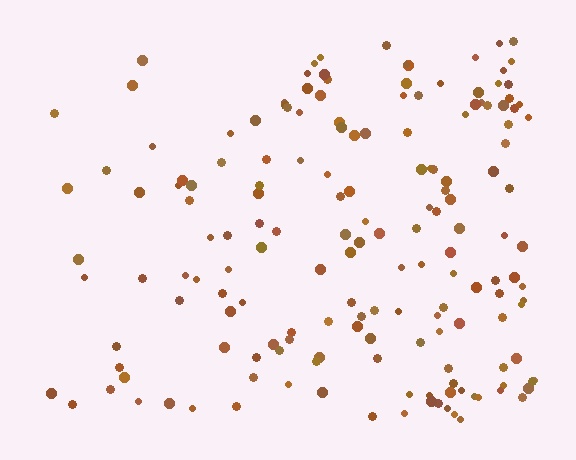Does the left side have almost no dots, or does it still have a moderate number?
Still a moderate number, just noticeably fewer than the right.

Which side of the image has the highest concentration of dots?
The right.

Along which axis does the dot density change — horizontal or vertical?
Horizontal.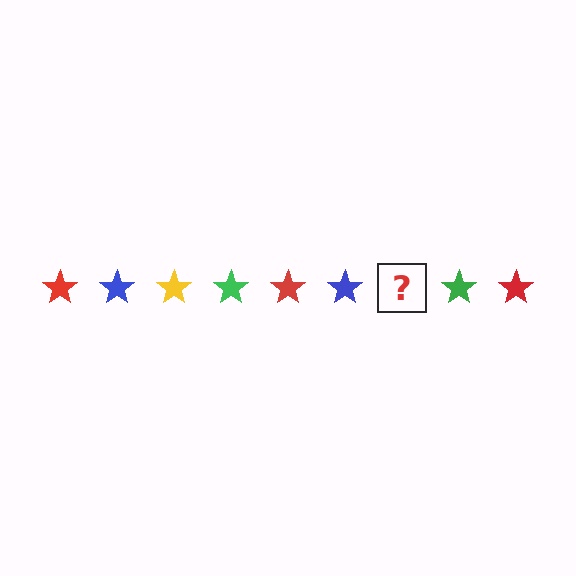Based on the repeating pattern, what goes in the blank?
The blank should be a yellow star.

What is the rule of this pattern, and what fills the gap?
The rule is that the pattern cycles through red, blue, yellow, green stars. The gap should be filled with a yellow star.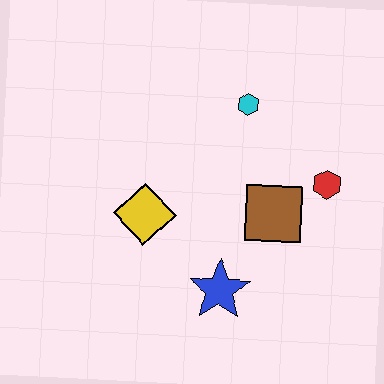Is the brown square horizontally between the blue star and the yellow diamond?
No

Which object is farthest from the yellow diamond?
The red hexagon is farthest from the yellow diamond.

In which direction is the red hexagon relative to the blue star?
The red hexagon is above the blue star.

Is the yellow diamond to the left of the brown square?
Yes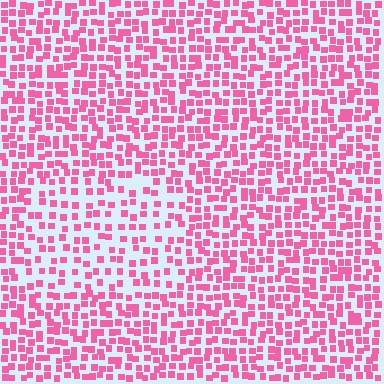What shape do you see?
I see a rectangle.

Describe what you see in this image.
The image contains small pink elements arranged at two different densities. A rectangle-shaped region is visible where the elements are less densely packed than the surrounding area.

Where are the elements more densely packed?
The elements are more densely packed outside the rectangle boundary.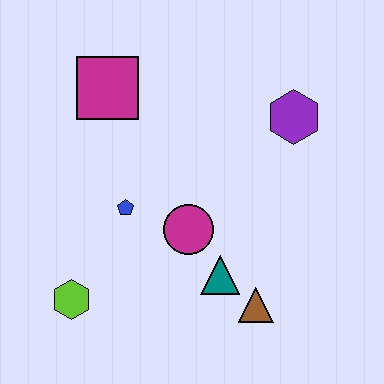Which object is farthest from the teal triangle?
The magenta square is farthest from the teal triangle.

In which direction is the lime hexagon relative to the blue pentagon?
The lime hexagon is below the blue pentagon.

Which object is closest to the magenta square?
The blue pentagon is closest to the magenta square.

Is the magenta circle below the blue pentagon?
Yes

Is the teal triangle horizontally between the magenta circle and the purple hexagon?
Yes